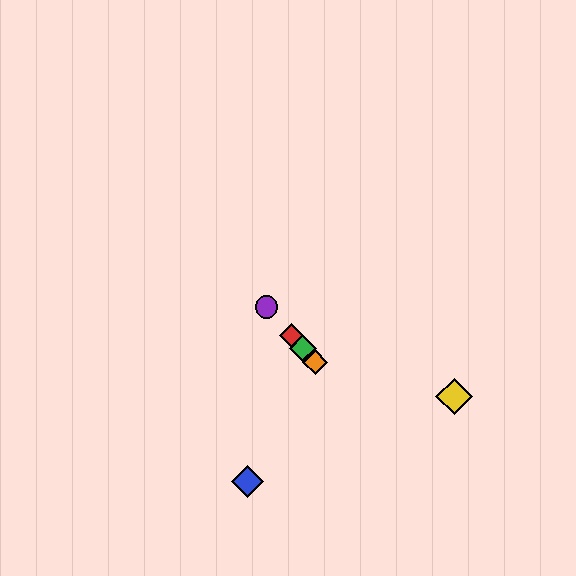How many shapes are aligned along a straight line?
4 shapes (the red diamond, the green diamond, the purple circle, the orange diamond) are aligned along a straight line.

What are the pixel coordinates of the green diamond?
The green diamond is at (303, 348).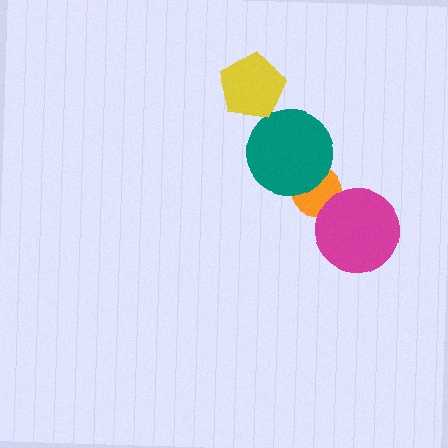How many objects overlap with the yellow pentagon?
0 objects overlap with the yellow pentagon.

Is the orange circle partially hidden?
Yes, it is partially covered by another shape.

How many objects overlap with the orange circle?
2 objects overlap with the orange circle.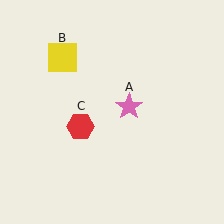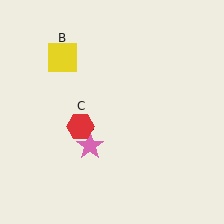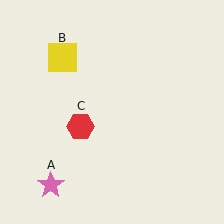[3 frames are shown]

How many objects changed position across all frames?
1 object changed position: pink star (object A).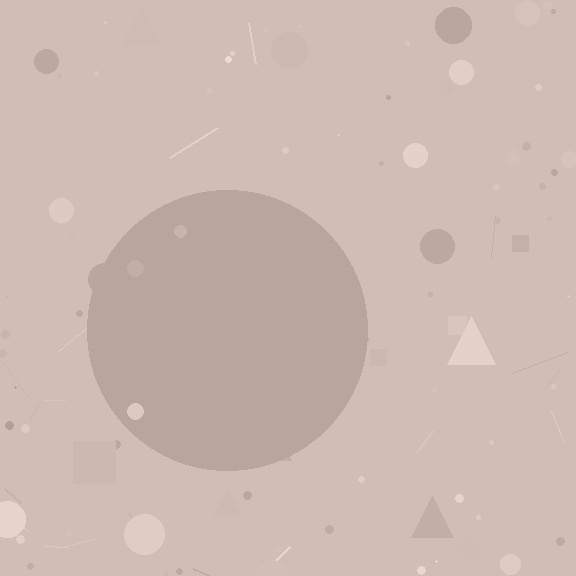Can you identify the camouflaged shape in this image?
The camouflaged shape is a circle.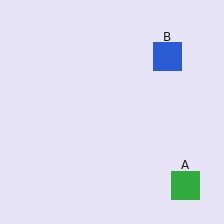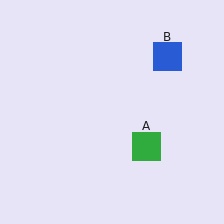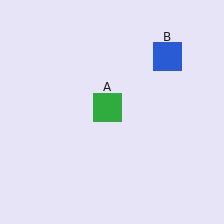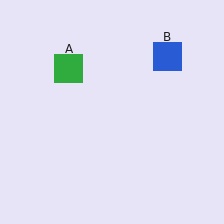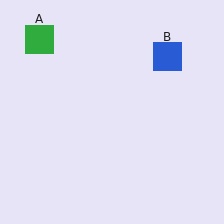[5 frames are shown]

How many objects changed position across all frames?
1 object changed position: green square (object A).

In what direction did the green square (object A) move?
The green square (object A) moved up and to the left.